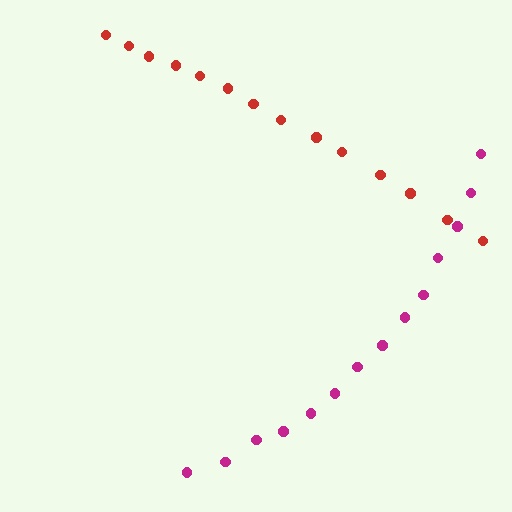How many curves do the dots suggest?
There are 2 distinct paths.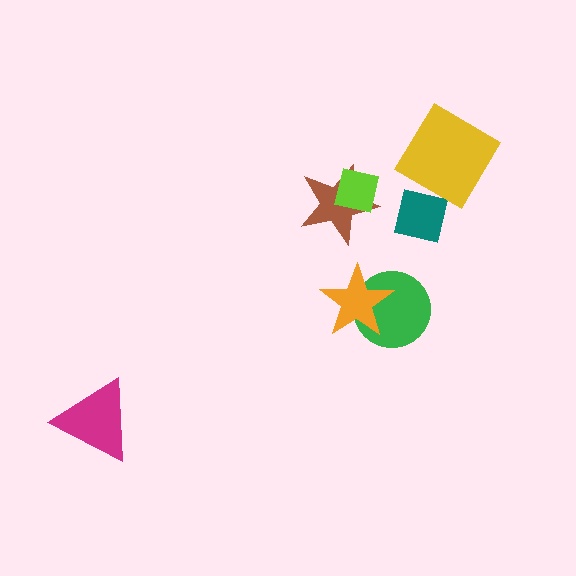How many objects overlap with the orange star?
1 object overlaps with the orange star.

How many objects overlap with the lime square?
1 object overlaps with the lime square.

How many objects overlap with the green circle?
1 object overlaps with the green circle.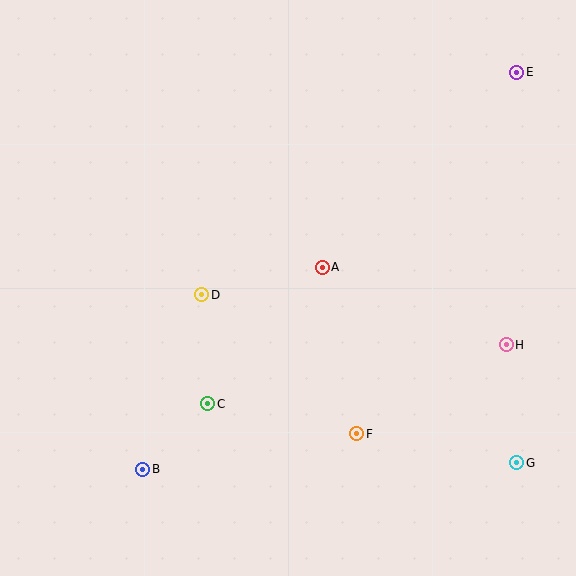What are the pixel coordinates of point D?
Point D is at (202, 295).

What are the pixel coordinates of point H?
Point H is at (506, 345).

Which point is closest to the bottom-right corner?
Point G is closest to the bottom-right corner.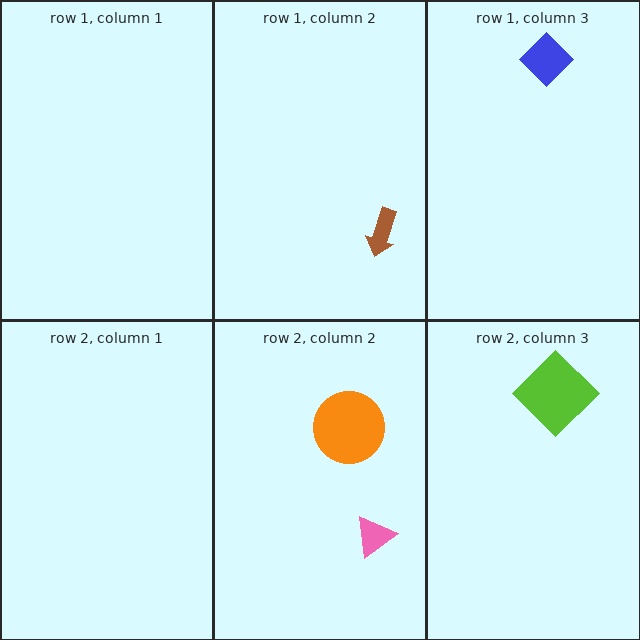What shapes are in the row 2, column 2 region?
The orange circle, the pink triangle.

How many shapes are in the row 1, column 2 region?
1.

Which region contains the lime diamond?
The row 2, column 3 region.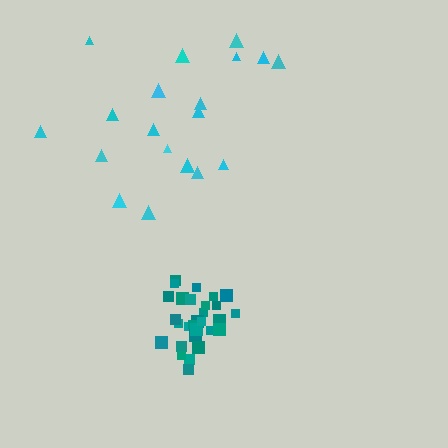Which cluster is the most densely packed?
Teal.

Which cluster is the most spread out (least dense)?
Cyan.